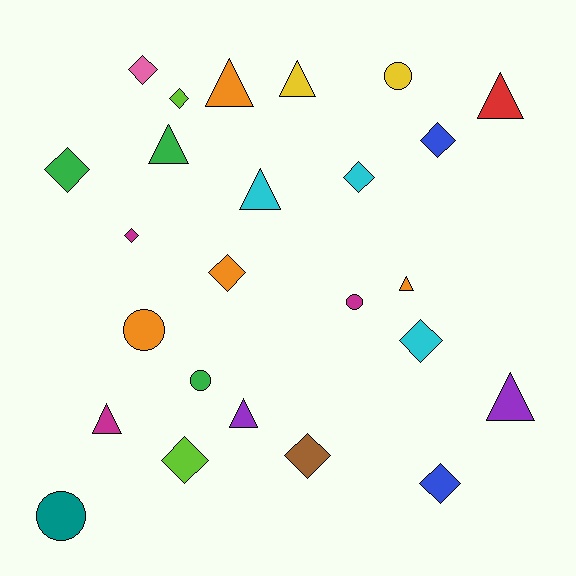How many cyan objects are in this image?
There are 3 cyan objects.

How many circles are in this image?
There are 5 circles.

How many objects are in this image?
There are 25 objects.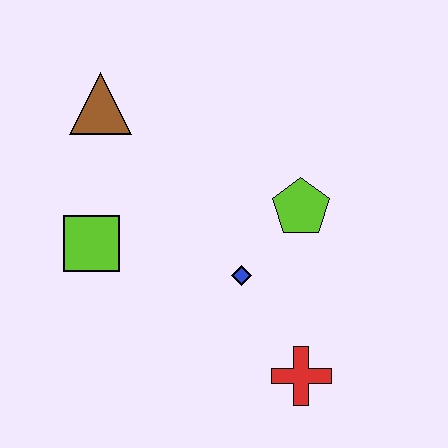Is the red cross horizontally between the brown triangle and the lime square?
No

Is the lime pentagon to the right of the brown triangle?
Yes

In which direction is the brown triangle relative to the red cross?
The brown triangle is above the red cross.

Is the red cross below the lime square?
Yes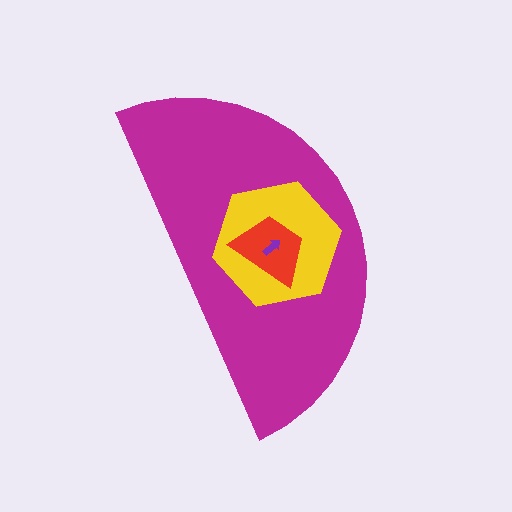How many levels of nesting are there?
4.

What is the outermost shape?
The magenta semicircle.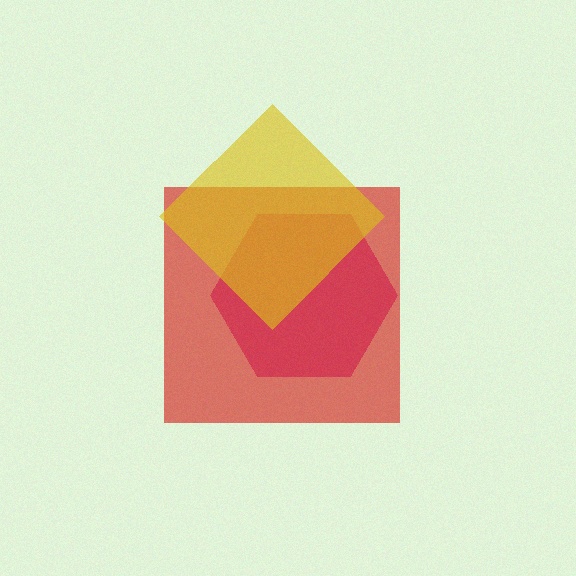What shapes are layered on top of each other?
The layered shapes are: a magenta hexagon, a red square, a yellow diamond.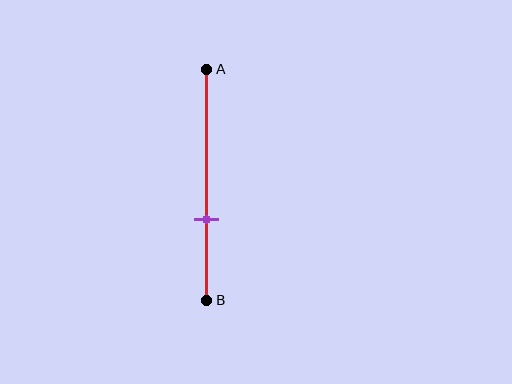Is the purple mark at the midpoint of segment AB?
No, the mark is at about 65% from A, not at the 50% midpoint.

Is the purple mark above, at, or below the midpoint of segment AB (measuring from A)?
The purple mark is below the midpoint of segment AB.